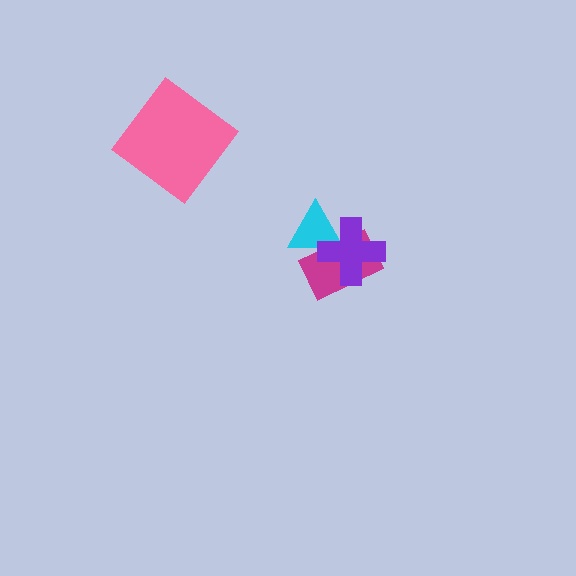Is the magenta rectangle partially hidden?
Yes, it is partially covered by another shape.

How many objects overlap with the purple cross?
2 objects overlap with the purple cross.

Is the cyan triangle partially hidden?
Yes, it is partially covered by another shape.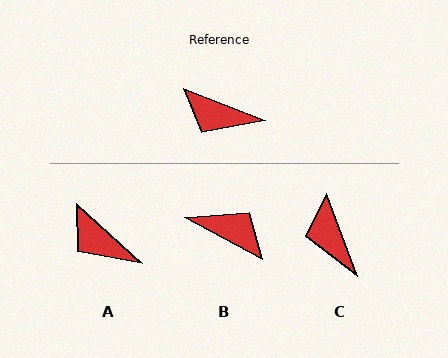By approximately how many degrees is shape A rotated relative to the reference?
Approximately 21 degrees clockwise.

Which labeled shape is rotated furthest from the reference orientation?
B, about 173 degrees away.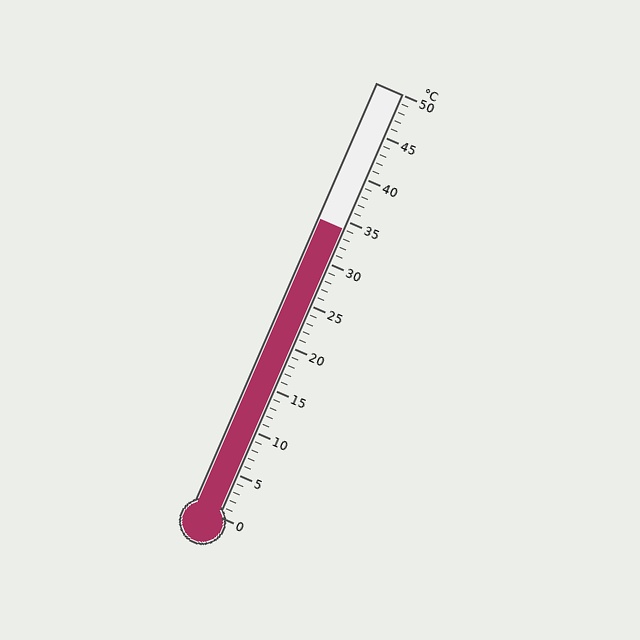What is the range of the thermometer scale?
The thermometer scale ranges from 0°C to 50°C.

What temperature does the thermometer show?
The thermometer shows approximately 34°C.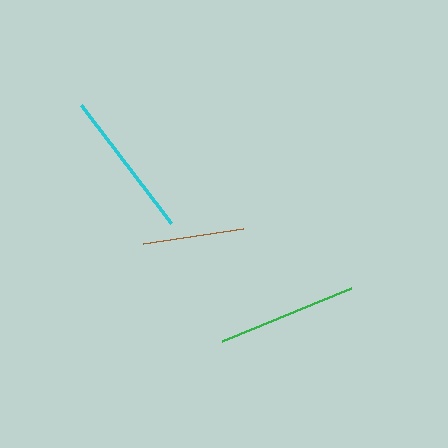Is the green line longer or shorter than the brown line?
The green line is longer than the brown line.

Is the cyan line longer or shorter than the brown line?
The cyan line is longer than the brown line.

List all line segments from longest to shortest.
From longest to shortest: cyan, green, brown.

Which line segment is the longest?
The cyan line is the longest at approximately 148 pixels.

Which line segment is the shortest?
The brown line is the shortest at approximately 101 pixels.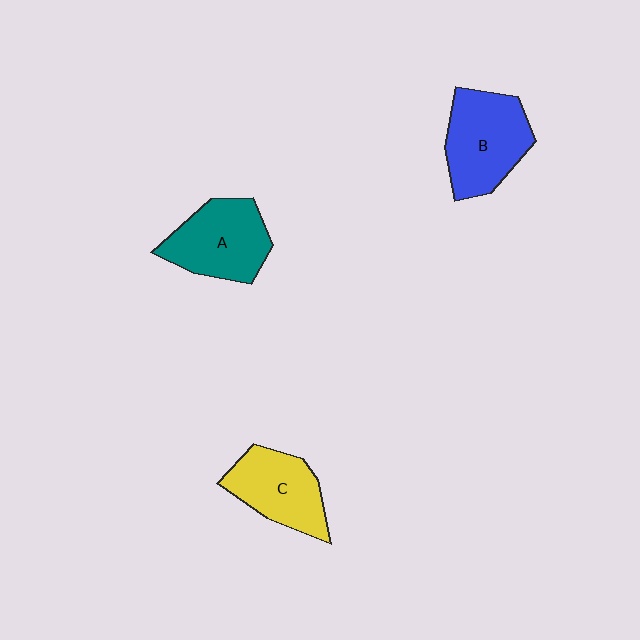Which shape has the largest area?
Shape B (blue).